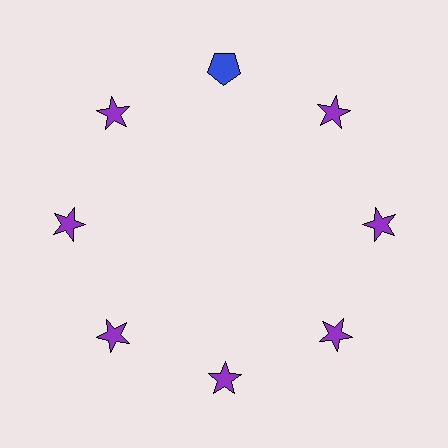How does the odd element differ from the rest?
It differs in both color (blue instead of purple) and shape (pentagon instead of star).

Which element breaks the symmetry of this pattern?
The blue pentagon at roughly the 12 o'clock position breaks the symmetry. All other shapes are purple stars.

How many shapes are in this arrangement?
There are 8 shapes arranged in a ring pattern.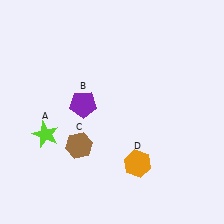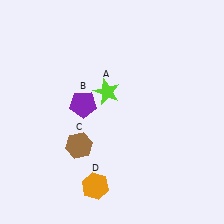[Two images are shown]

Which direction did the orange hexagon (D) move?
The orange hexagon (D) moved left.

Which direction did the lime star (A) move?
The lime star (A) moved right.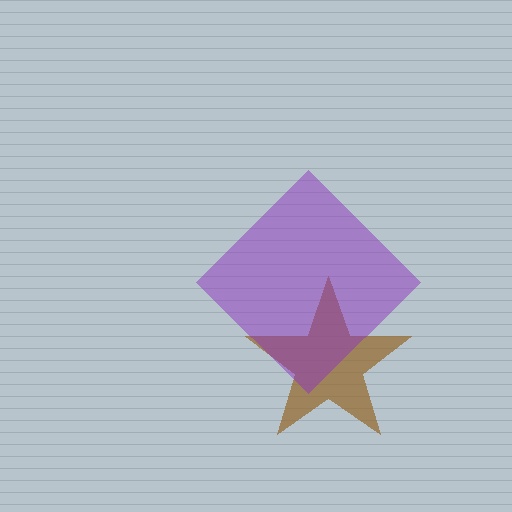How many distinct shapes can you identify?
There are 2 distinct shapes: a brown star, a purple diamond.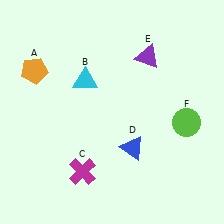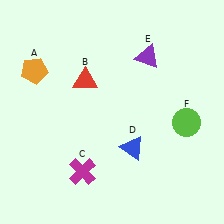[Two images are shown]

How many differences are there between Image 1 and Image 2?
There is 1 difference between the two images.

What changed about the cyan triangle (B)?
In Image 1, B is cyan. In Image 2, it changed to red.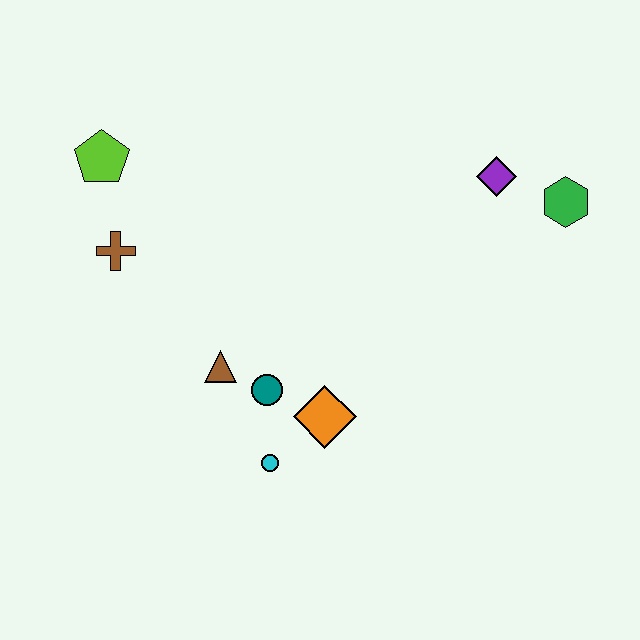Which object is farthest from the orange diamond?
The lime pentagon is farthest from the orange diamond.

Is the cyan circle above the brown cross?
No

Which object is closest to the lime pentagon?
The brown cross is closest to the lime pentagon.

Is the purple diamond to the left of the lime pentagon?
No